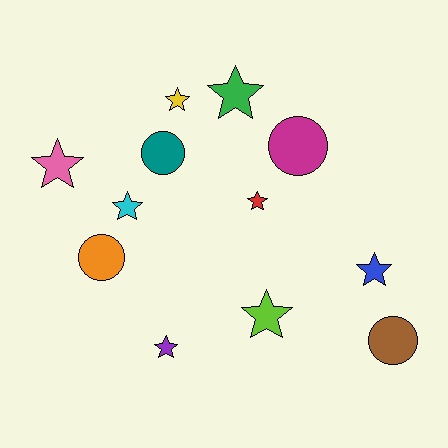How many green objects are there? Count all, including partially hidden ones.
There is 1 green object.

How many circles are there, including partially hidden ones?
There are 4 circles.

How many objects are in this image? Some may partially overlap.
There are 12 objects.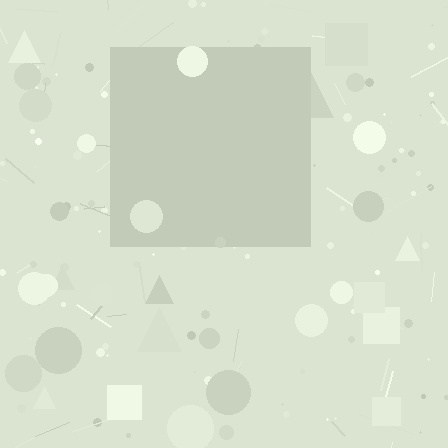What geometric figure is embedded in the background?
A square is embedded in the background.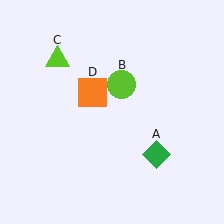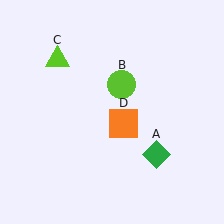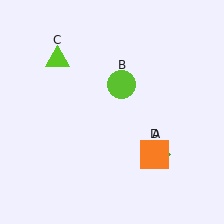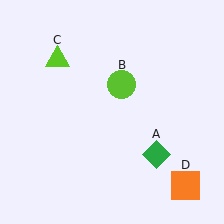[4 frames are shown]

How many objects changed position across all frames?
1 object changed position: orange square (object D).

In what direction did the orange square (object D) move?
The orange square (object D) moved down and to the right.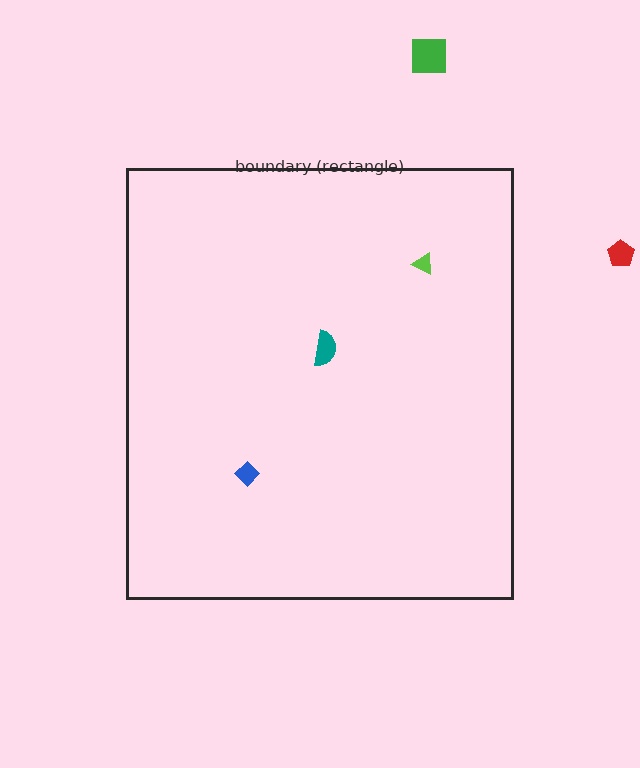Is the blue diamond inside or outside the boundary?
Inside.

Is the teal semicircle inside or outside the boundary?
Inside.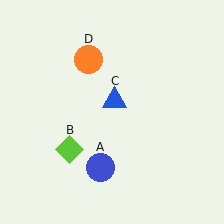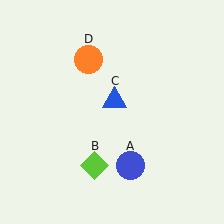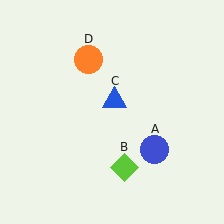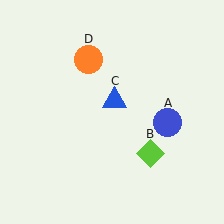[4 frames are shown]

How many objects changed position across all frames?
2 objects changed position: blue circle (object A), lime diamond (object B).